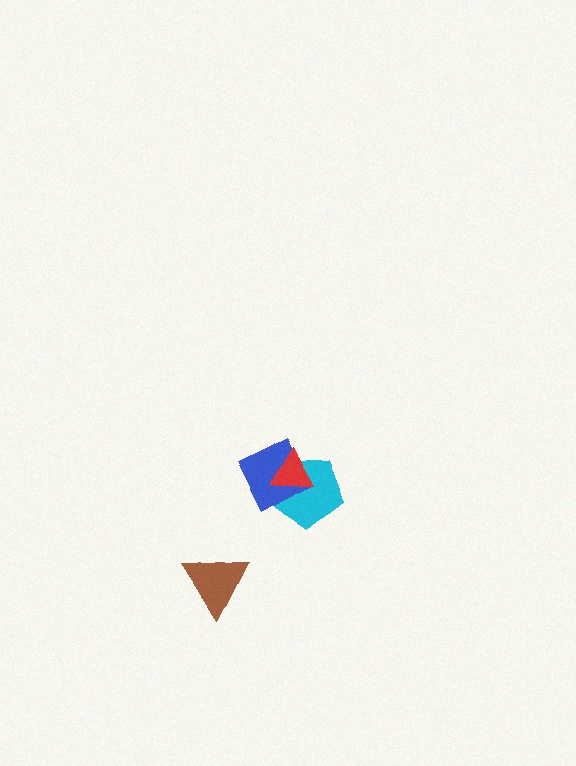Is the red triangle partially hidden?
No, no other shape covers it.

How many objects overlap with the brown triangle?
0 objects overlap with the brown triangle.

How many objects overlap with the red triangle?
2 objects overlap with the red triangle.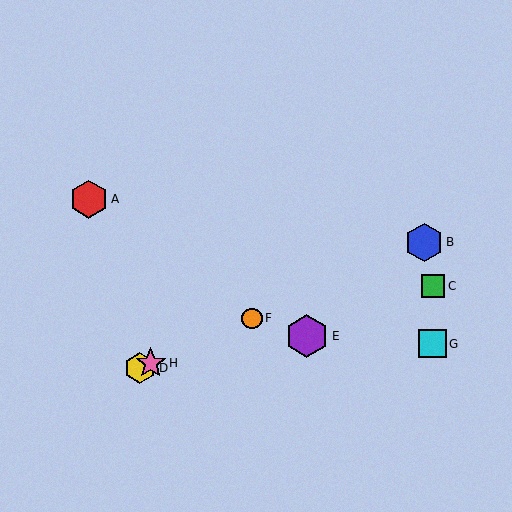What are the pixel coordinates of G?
Object G is at (432, 344).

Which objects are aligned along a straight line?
Objects B, D, F, H are aligned along a straight line.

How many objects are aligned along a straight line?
4 objects (B, D, F, H) are aligned along a straight line.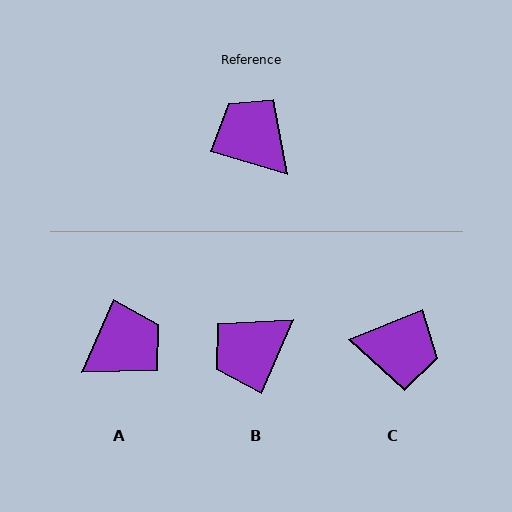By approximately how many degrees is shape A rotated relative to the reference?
Approximately 98 degrees clockwise.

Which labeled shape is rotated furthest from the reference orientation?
C, about 142 degrees away.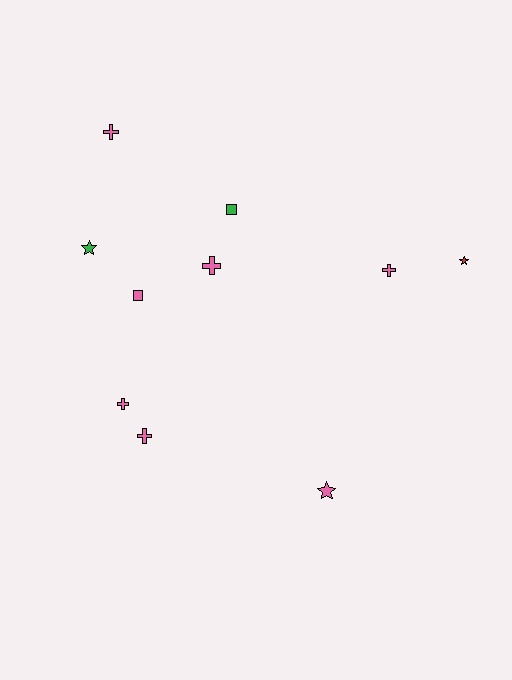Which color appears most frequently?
Pink, with 7 objects.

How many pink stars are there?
There is 1 pink star.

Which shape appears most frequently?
Cross, with 5 objects.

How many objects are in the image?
There are 10 objects.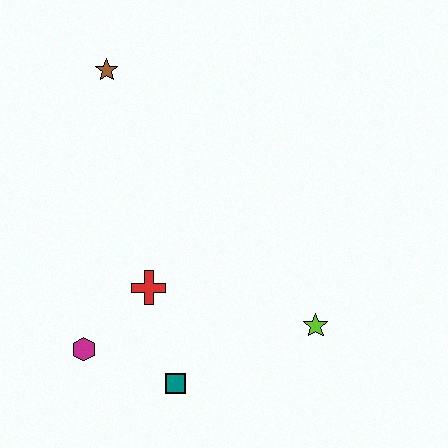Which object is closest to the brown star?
The red cross is closest to the brown star.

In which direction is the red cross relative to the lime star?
The red cross is to the left of the lime star.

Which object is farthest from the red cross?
The brown star is farthest from the red cross.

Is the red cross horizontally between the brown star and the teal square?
Yes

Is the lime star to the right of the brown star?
Yes